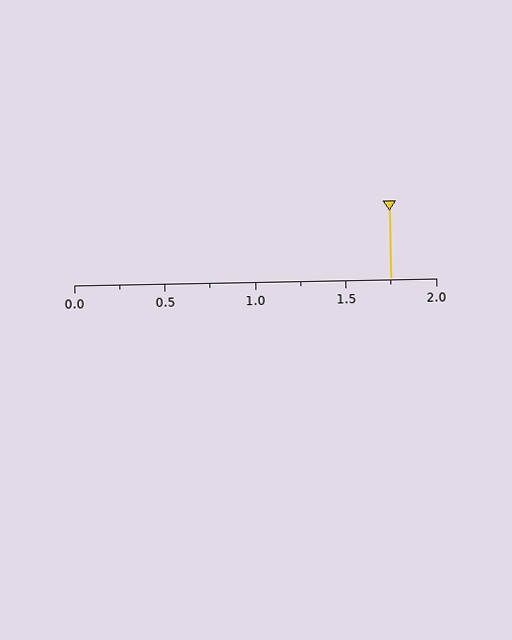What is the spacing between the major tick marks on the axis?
The major ticks are spaced 0.5 apart.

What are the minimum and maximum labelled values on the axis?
The axis runs from 0.0 to 2.0.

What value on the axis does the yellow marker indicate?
The marker indicates approximately 1.75.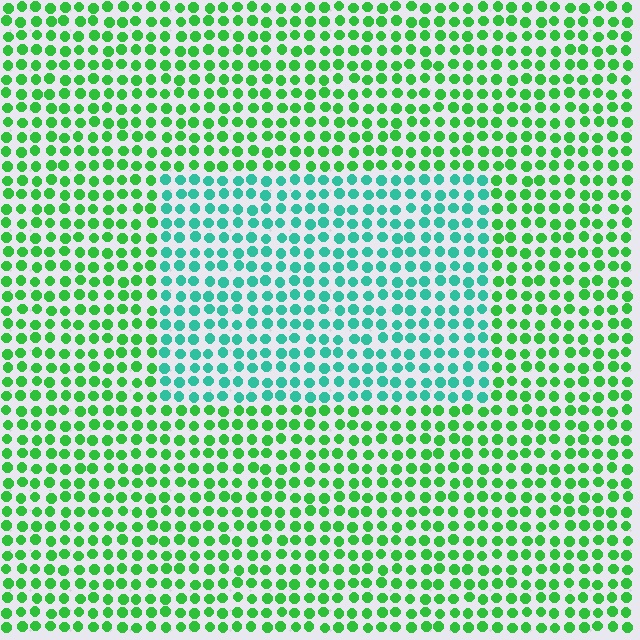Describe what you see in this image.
The image is filled with small green elements in a uniform arrangement. A rectangle-shaped region is visible where the elements are tinted to a slightly different hue, forming a subtle color boundary.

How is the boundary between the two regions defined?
The boundary is defined purely by a slight shift in hue (about 43 degrees). Spacing, size, and orientation are identical on both sides.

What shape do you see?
I see a rectangle.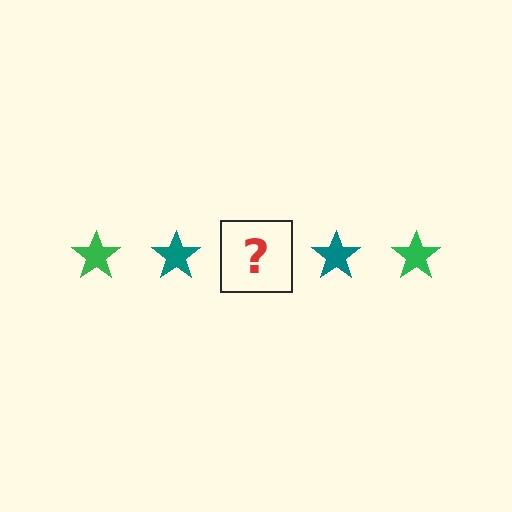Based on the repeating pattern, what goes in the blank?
The blank should be a green star.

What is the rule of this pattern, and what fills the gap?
The rule is that the pattern cycles through green, teal stars. The gap should be filled with a green star.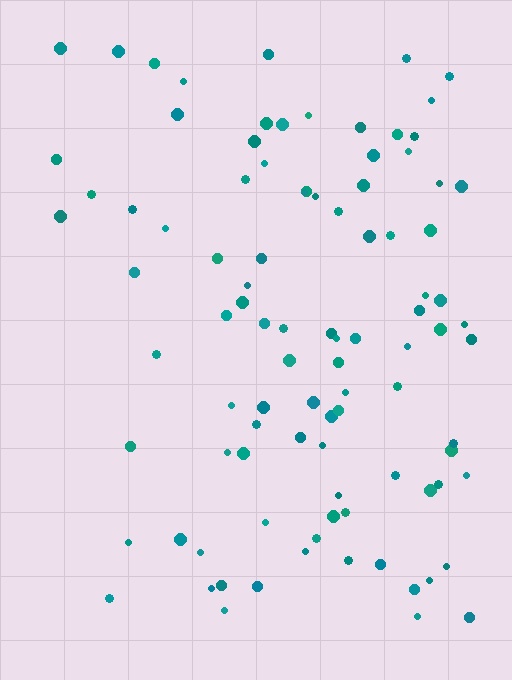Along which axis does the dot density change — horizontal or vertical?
Horizontal.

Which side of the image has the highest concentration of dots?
The right.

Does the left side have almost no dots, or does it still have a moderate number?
Still a moderate number, just noticeably fewer than the right.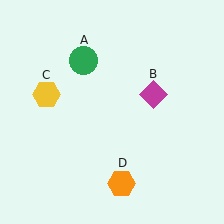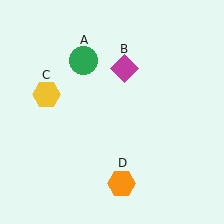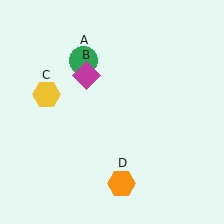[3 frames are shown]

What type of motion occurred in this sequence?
The magenta diamond (object B) rotated counterclockwise around the center of the scene.